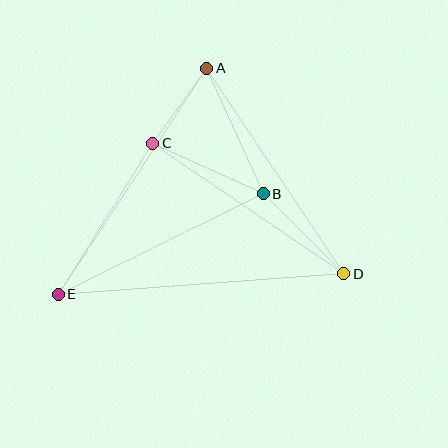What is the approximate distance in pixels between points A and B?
The distance between A and B is approximately 137 pixels.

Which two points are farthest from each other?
Points D and E are farthest from each other.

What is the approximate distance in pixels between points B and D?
The distance between B and D is approximately 114 pixels.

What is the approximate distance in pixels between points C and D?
The distance between C and D is approximately 231 pixels.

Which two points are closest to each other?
Points A and C are closest to each other.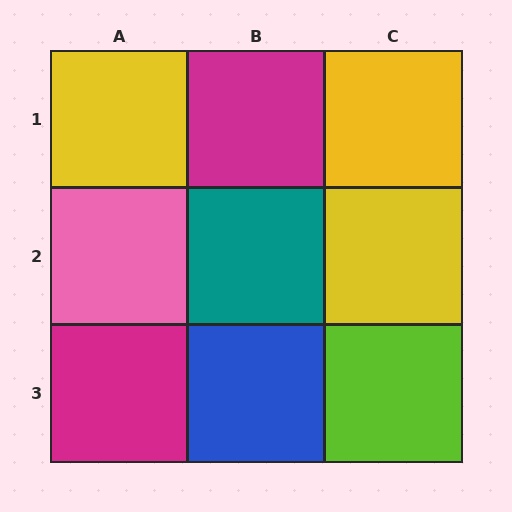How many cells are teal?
1 cell is teal.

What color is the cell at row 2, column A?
Pink.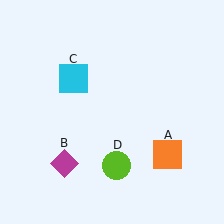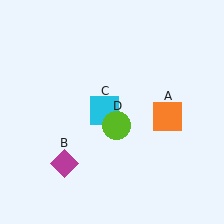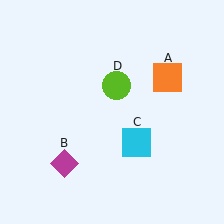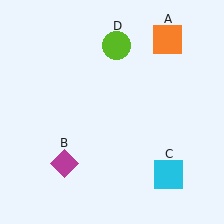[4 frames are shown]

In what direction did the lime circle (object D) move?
The lime circle (object D) moved up.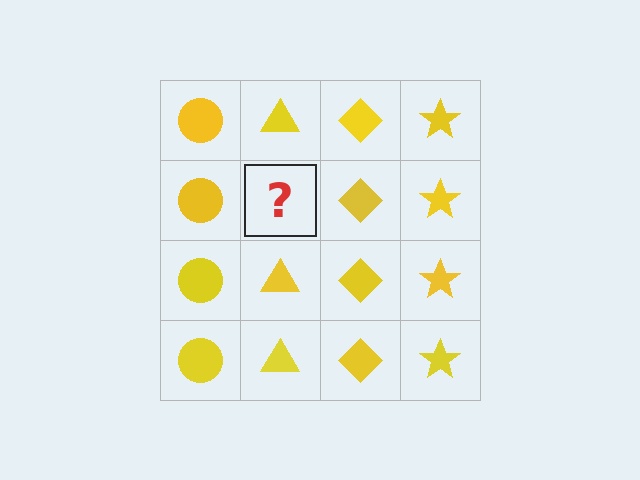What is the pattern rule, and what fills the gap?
The rule is that each column has a consistent shape. The gap should be filled with a yellow triangle.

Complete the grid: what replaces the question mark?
The question mark should be replaced with a yellow triangle.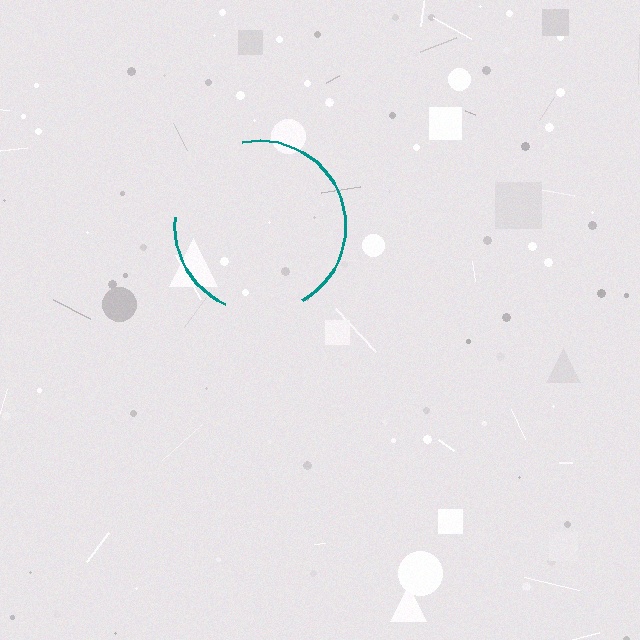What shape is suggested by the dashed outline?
The dashed outline suggests a circle.